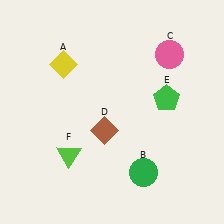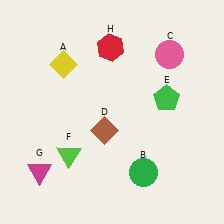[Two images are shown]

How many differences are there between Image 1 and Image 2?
There are 2 differences between the two images.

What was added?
A magenta triangle (G), a red hexagon (H) were added in Image 2.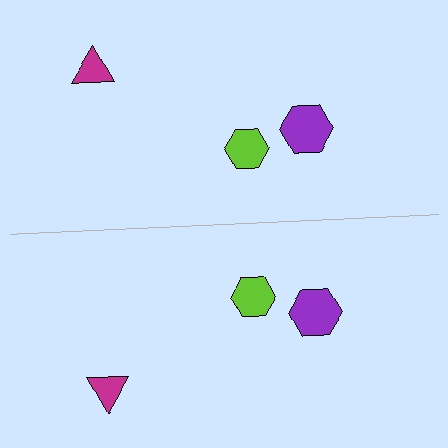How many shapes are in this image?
There are 6 shapes in this image.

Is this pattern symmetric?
Yes, this pattern has bilateral (reflection) symmetry.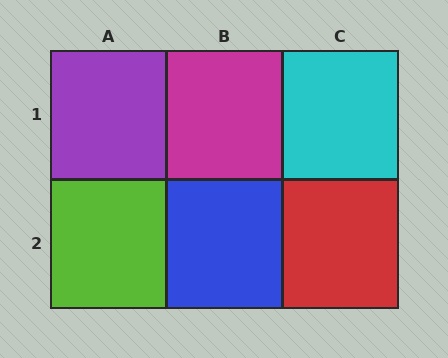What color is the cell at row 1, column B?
Magenta.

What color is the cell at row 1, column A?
Purple.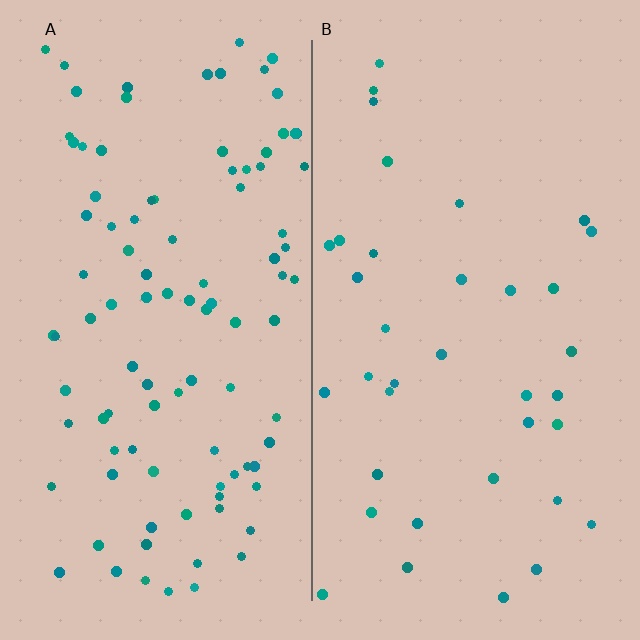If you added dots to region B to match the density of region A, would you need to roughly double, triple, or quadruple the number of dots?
Approximately triple.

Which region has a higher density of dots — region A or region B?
A (the left).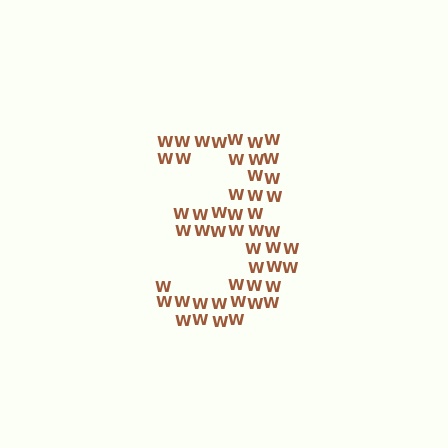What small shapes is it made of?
It is made of small letter W's.